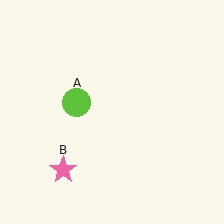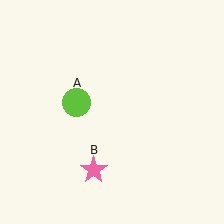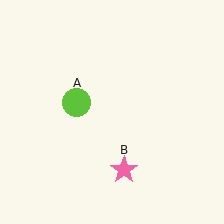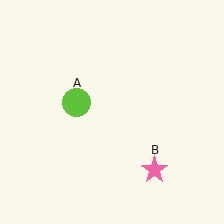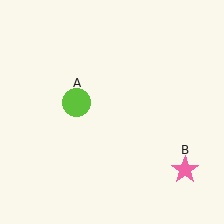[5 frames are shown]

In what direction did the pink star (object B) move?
The pink star (object B) moved right.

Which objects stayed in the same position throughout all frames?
Lime circle (object A) remained stationary.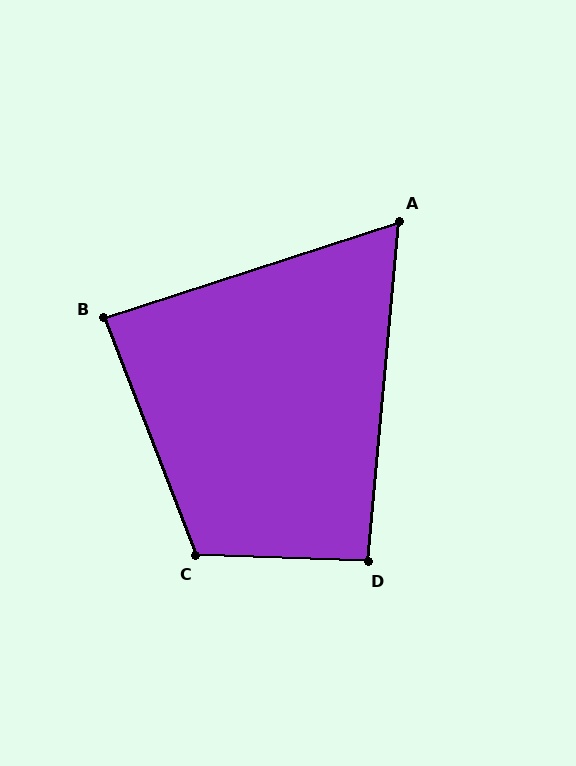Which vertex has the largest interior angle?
C, at approximately 113 degrees.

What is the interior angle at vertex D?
Approximately 93 degrees (approximately right).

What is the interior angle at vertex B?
Approximately 87 degrees (approximately right).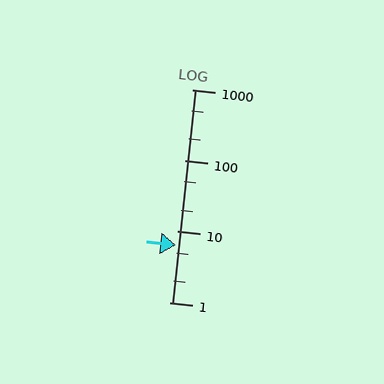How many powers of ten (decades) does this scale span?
The scale spans 3 decades, from 1 to 1000.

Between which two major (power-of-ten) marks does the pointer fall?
The pointer is between 1 and 10.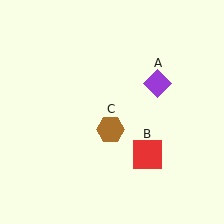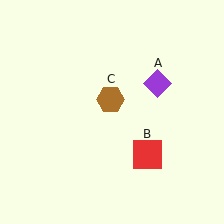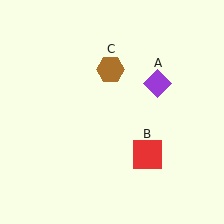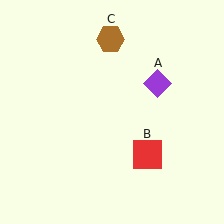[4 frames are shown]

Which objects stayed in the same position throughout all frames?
Purple diamond (object A) and red square (object B) remained stationary.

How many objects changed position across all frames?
1 object changed position: brown hexagon (object C).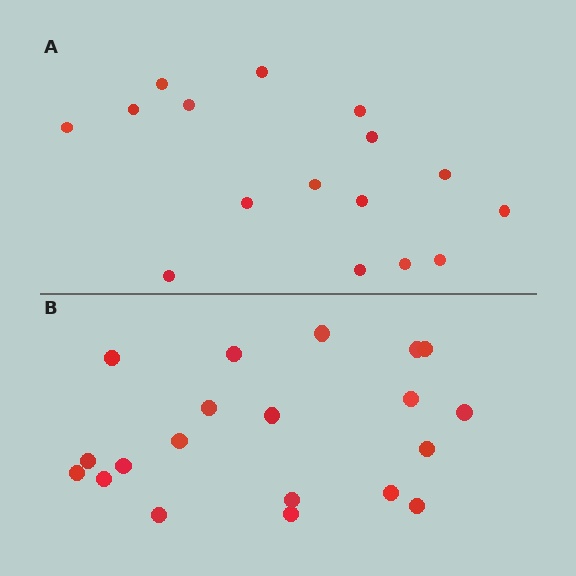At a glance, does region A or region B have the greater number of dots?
Region B (the bottom region) has more dots.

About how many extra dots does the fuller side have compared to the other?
Region B has about 4 more dots than region A.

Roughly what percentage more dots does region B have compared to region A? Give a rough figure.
About 25% more.